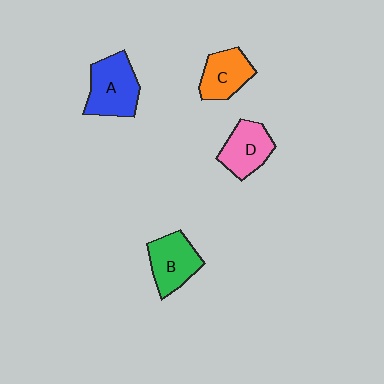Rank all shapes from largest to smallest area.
From largest to smallest: A (blue), B (green), D (pink), C (orange).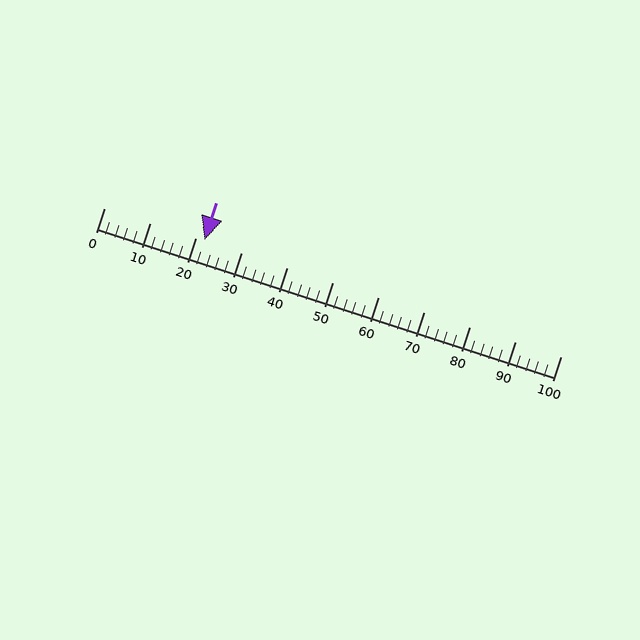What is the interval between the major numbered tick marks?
The major tick marks are spaced 10 units apart.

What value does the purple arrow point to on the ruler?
The purple arrow points to approximately 22.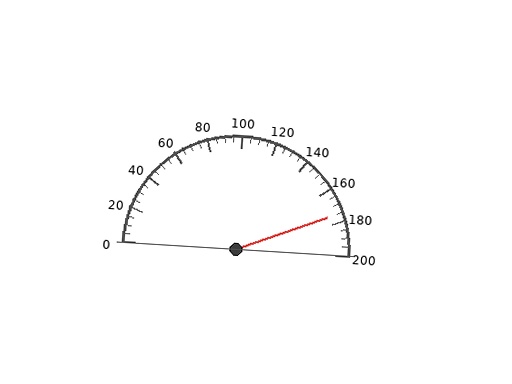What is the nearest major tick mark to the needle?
The nearest major tick mark is 180.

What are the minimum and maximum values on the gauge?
The gauge ranges from 0 to 200.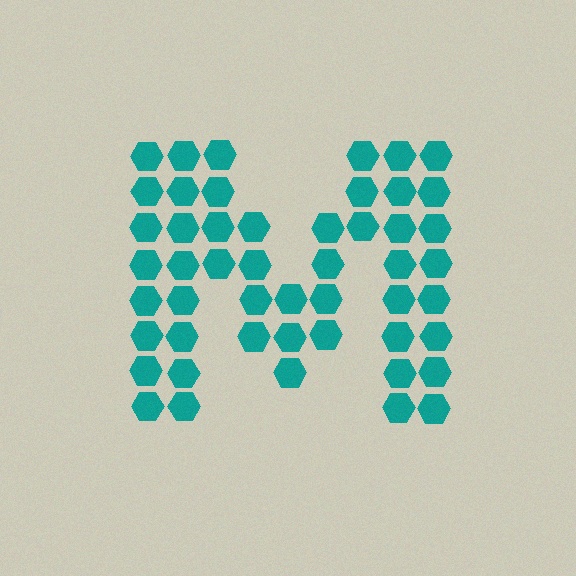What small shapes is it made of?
It is made of small hexagons.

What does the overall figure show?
The overall figure shows the letter M.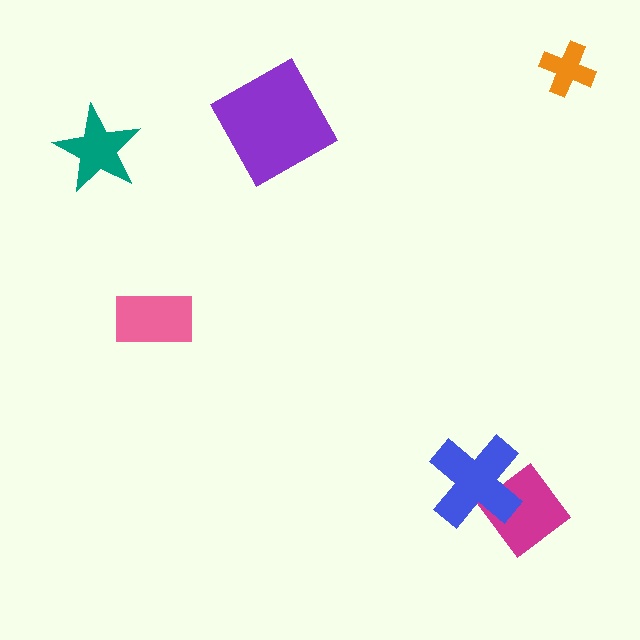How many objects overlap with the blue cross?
1 object overlaps with the blue cross.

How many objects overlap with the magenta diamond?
1 object overlaps with the magenta diamond.